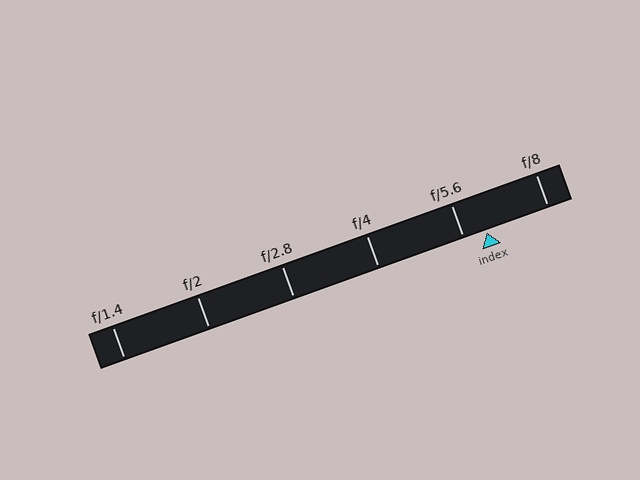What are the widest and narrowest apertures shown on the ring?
The widest aperture shown is f/1.4 and the narrowest is f/8.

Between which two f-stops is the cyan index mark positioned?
The index mark is between f/5.6 and f/8.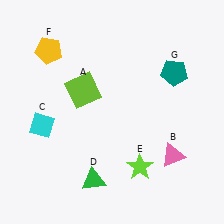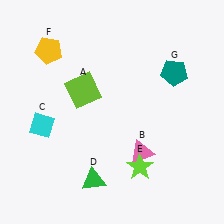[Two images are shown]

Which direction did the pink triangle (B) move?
The pink triangle (B) moved left.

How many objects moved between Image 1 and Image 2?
1 object moved between the two images.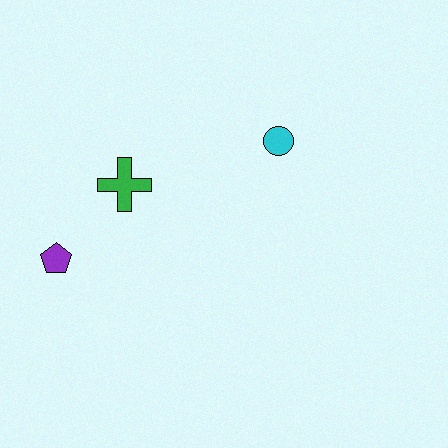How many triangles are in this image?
There are no triangles.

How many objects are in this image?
There are 3 objects.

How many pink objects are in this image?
There are no pink objects.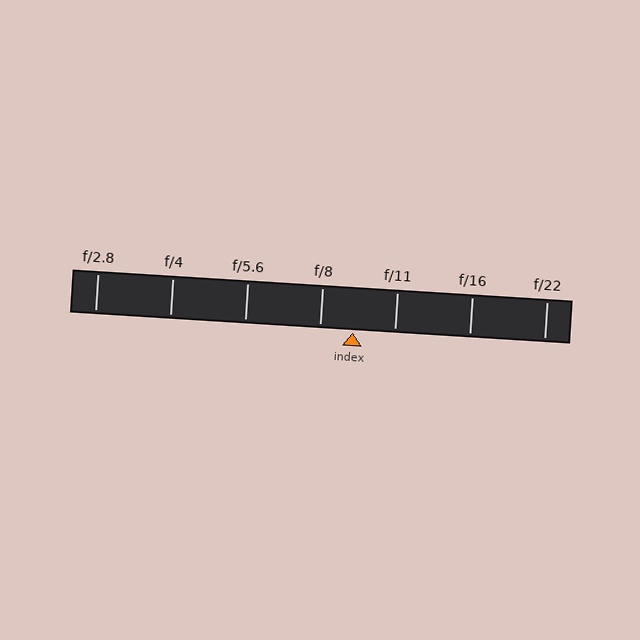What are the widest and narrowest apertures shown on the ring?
The widest aperture shown is f/2.8 and the narrowest is f/22.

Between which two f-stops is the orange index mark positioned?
The index mark is between f/8 and f/11.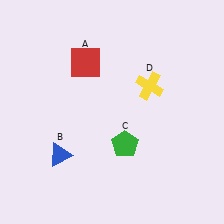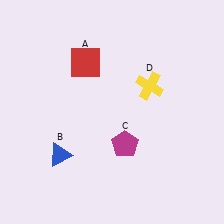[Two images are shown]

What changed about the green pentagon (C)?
In Image 1, C is green. In Image 2, it changed to magenta.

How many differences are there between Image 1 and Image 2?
There is 1 difference between the two images.